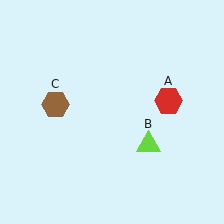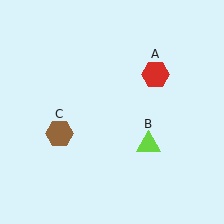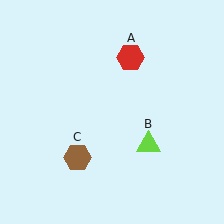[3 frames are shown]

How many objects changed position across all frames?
2 objects changed position: red hexagon (object A), brown hexagon (object C).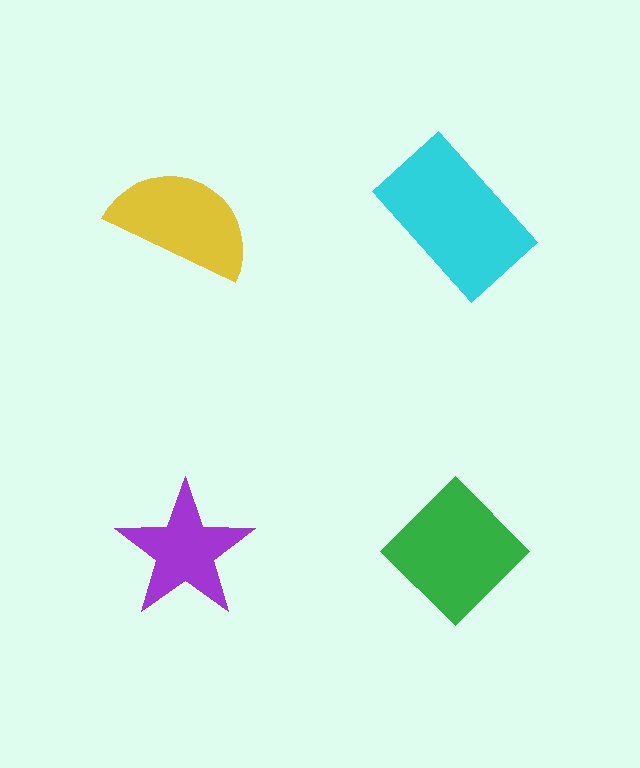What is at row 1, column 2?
A cyan rectangle.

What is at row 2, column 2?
A green diamond.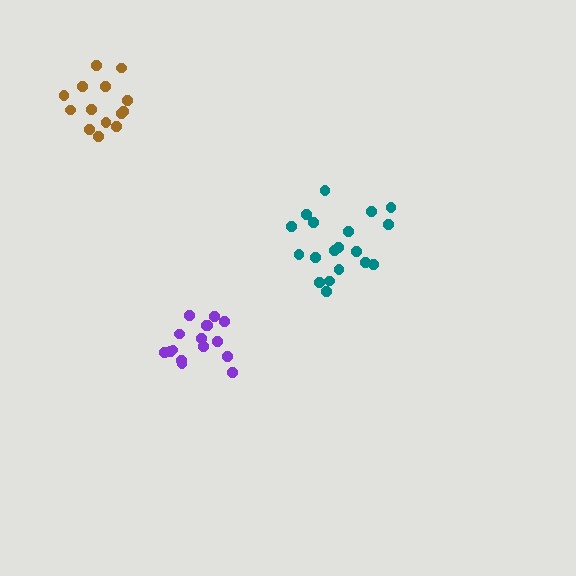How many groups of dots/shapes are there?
There are 3 groups.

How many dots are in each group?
Group 1: 19 dots, Group 2: 14 dots, Group 3: 16 dots (49 total).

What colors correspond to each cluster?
The clusters are colored: teal, brown, purple.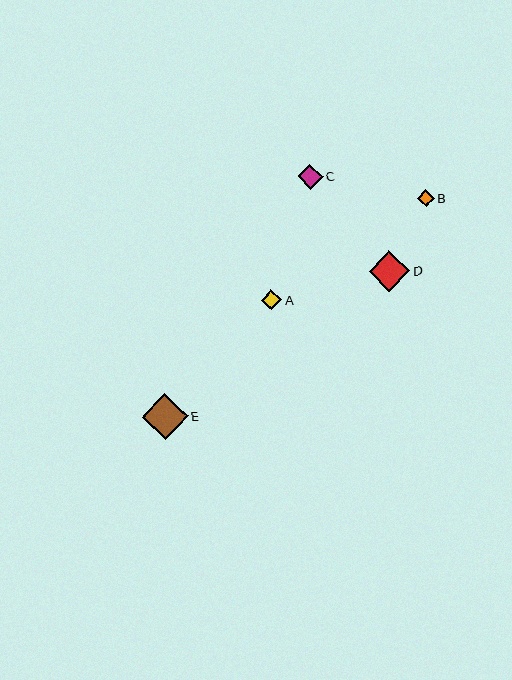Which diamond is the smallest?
Diamond B is the smallest with a size of approximately 17 pixels.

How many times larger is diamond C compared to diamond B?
Diamond C is approximately 1.4 times the size of diamond B.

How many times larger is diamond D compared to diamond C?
Diamond D is approximately 1.7 times the size of diamond C.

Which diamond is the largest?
Diamond E is the largest with a size of approximately 46 pixels.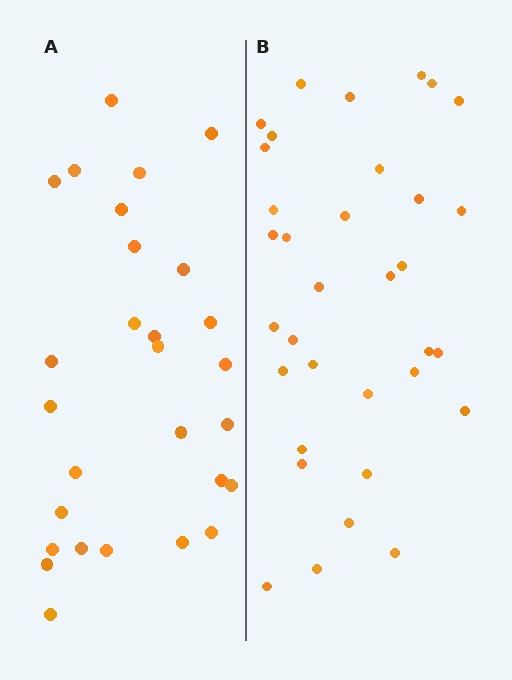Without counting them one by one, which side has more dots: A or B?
Region B (the right region) has more dots.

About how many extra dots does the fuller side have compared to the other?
Region B has about 6 more dots than region A.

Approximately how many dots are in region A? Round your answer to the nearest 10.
About 30 dots. (The exact count is 28, which rounds to 30.)